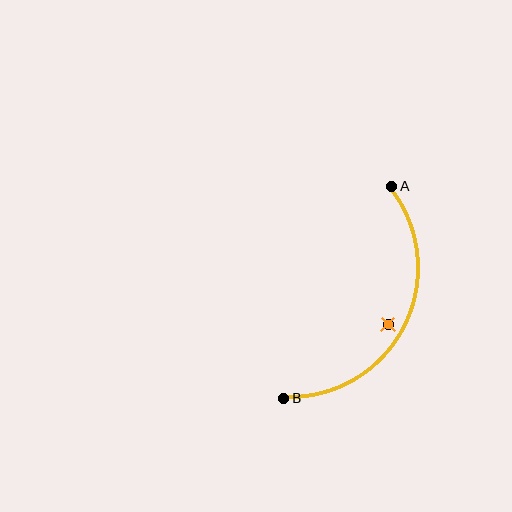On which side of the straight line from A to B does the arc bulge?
The arc bulges to the right of the straight line connecting A and B.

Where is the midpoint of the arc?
The arc midpoint is the point on the curve farthest from the straight line joining A and B. It sits to the right of that line.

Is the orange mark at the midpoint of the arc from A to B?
No — the orange mark does not lie on the arc at all. It sits slightly inside the curve.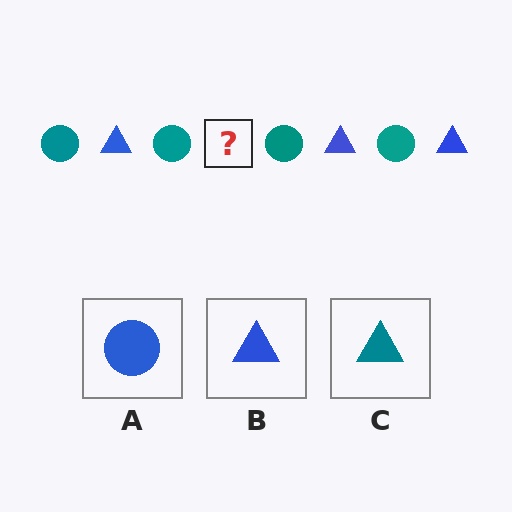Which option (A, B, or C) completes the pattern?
B.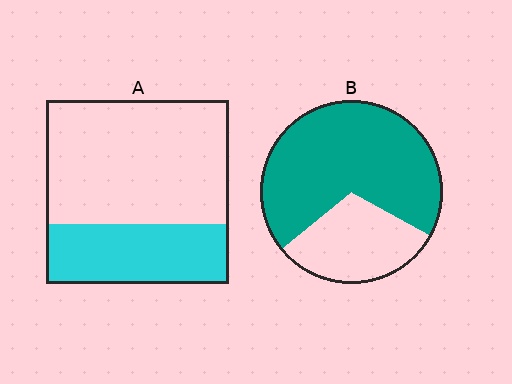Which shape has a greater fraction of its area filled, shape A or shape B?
Shape B.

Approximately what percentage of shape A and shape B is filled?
A is approximately 35% and B is approximately 70%.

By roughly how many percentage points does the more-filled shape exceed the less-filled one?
By roughly 35 percentage points (B over A).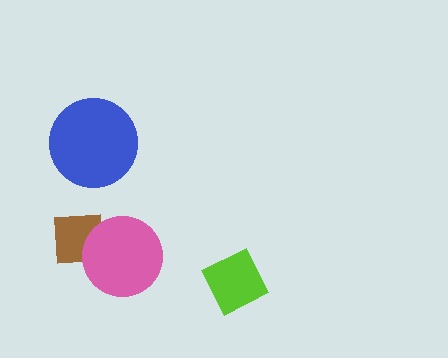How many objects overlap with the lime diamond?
0 objects overlap with the lime diamond.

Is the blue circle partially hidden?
No, no other shape covers it.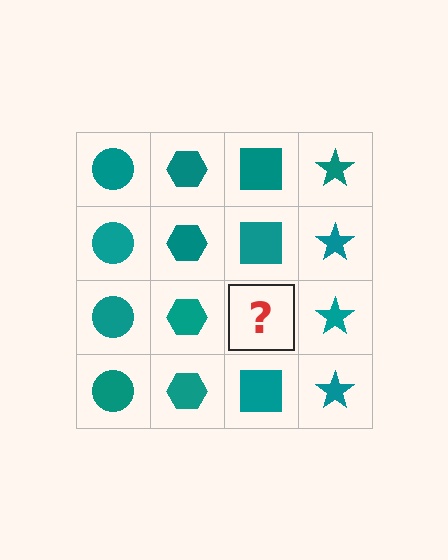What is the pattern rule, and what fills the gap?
The rule is that each column has a consistent shape. The gap should be filled with a teal square.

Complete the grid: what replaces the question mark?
The question mark should be replaced with a teal square.